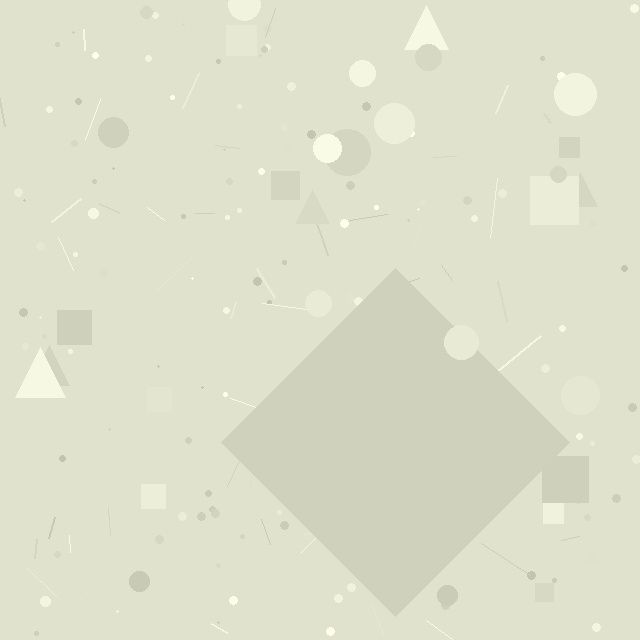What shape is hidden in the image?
A diamond is hidden in the image.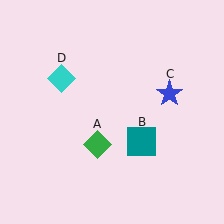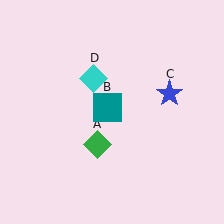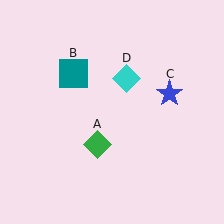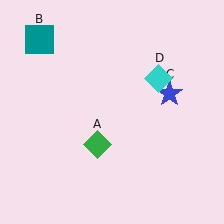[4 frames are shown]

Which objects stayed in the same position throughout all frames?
Green diamond (object A) and blue star (object C) remained stationary.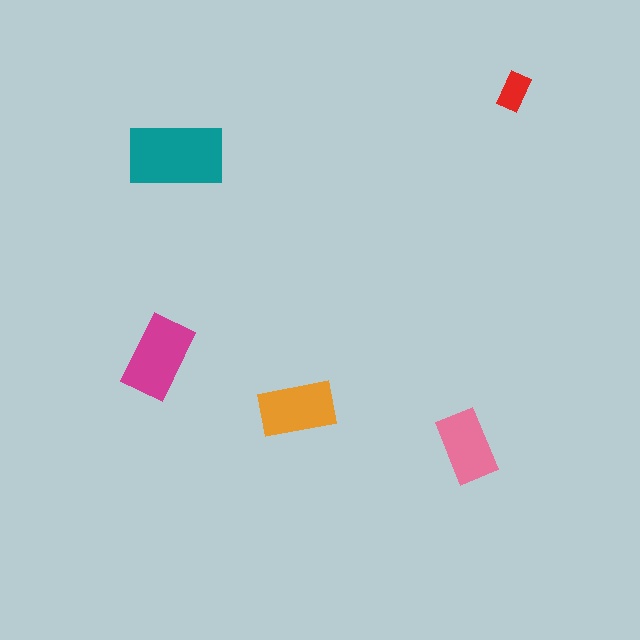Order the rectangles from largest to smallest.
the teal one, the magenta one, the orange one, the pink one, the red one.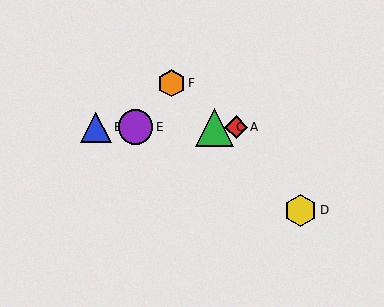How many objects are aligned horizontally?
4 objects (A, B, C, E) are aligned horizontally.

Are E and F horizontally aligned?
No, E is at y≈127 and F is at y≈83.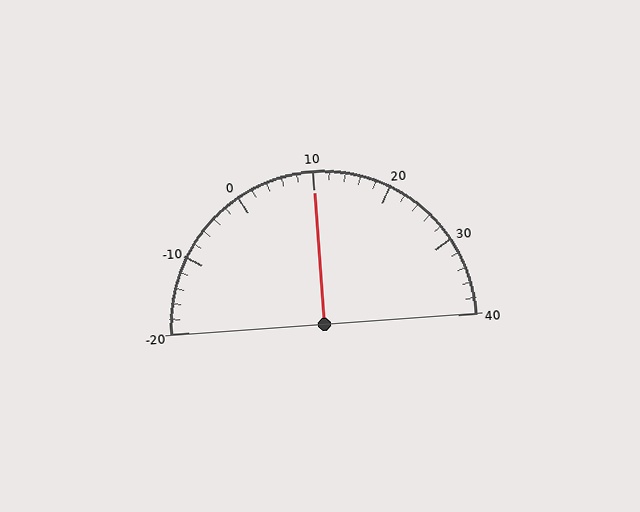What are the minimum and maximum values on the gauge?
The gauge ranges from -20 to 40.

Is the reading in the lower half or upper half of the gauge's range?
The reading is in the upper half of the range (-20 to 40).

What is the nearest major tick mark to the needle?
The nearest major tick mark is 10.